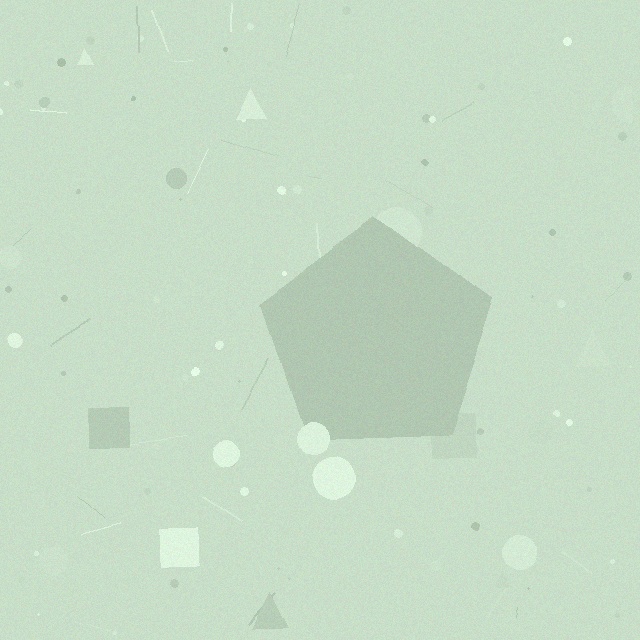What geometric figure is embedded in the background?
A pentagon is embedded in the background.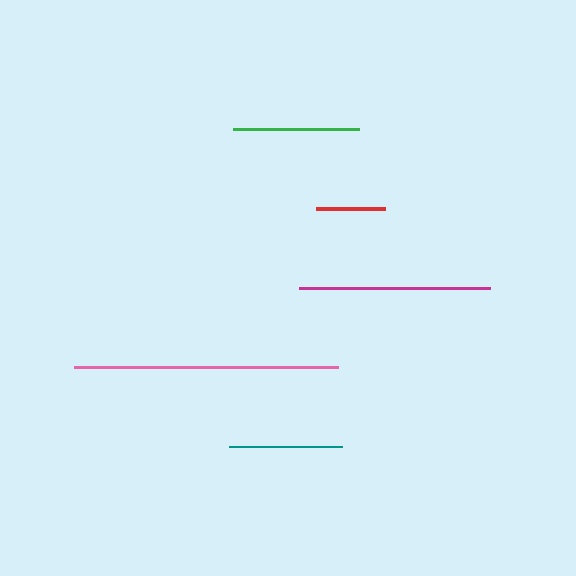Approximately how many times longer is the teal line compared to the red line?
The teal line is approximately 1.6 times the length of the red line.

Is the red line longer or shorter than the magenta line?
The magenta line is longer than the red line.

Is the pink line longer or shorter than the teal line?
The pink line is longer than the teal line.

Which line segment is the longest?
The pink line is the longest at approximately 265 pixels.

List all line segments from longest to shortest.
From longest to shortest: pink, magenta, green, teal, red.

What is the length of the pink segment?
The pink segment is approximately 265 pixels long.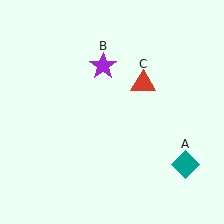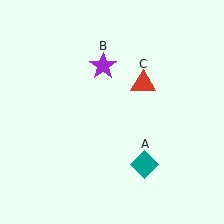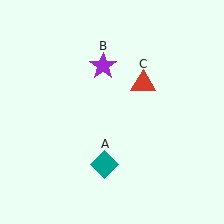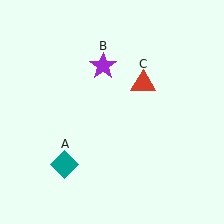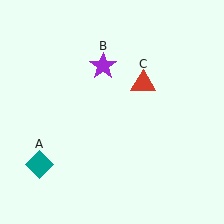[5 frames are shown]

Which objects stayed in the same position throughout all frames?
Purple star (object B) and red triangle (object C) remained stationary.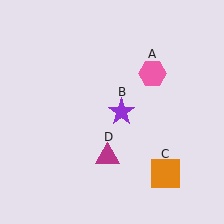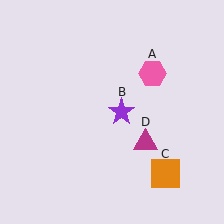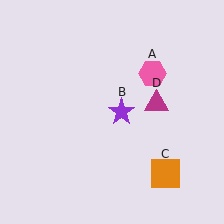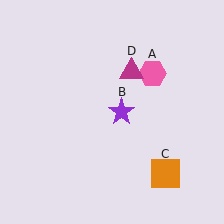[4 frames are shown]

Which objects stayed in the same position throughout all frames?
Pink hexagon (object A) and purple star (object B) and orange square (object C) remained stationary.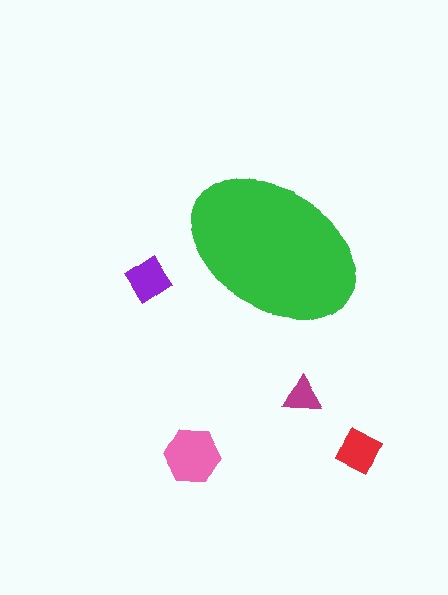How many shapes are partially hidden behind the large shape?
0 shapes are partially hidden.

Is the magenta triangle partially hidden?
No, the magenta triangle is fully visible.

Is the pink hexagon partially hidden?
No, the pink hexagon is fully visible.